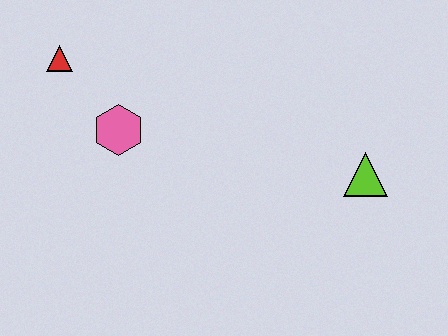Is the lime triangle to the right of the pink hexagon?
Yes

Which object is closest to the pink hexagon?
The red triangle is closest to the pink hexagon.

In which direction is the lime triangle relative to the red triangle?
The lime triangle is to the right of the red triangle.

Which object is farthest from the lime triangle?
The red triangle is farthest from the lime triangle.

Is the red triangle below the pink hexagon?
No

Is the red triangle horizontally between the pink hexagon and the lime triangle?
No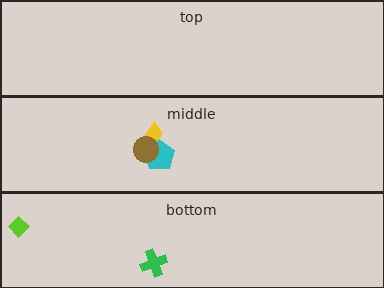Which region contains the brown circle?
The middle region.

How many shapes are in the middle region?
3.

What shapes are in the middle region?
The yellow trapezoid, the cyan pentagon, the brown circle.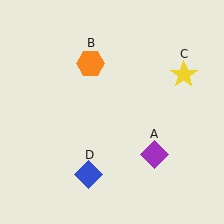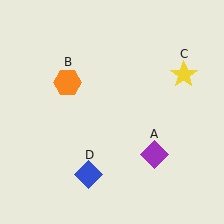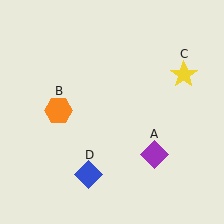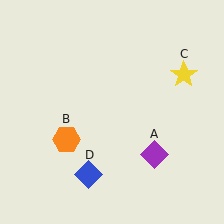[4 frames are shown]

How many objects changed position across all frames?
1 object changed position: orange hexagon (object B).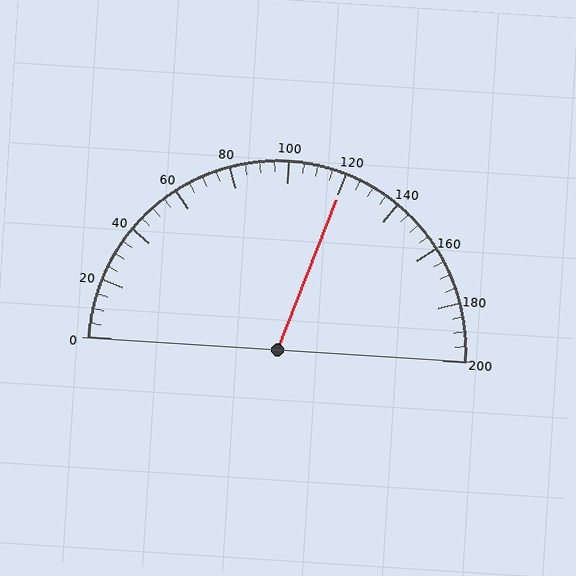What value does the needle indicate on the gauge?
The needle indicates approximately 120.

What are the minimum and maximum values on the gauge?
The gauge ranges from 0 to 200.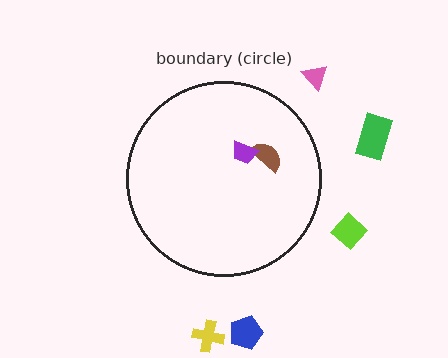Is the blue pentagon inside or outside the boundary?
Outside.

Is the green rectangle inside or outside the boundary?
Outside.